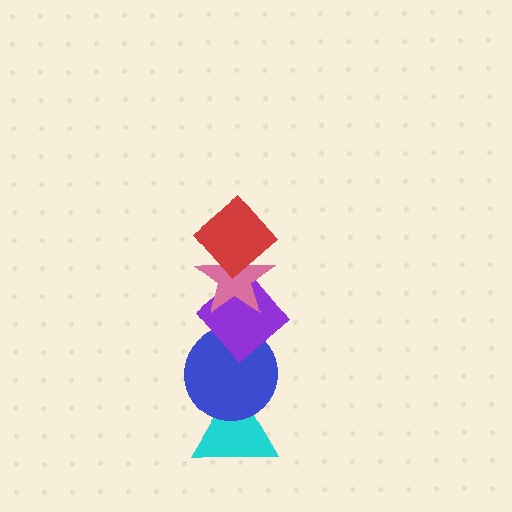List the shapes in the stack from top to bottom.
From top to bottom: the red diamond, the pink star, the purple diamond, the blue circle, the cyan triangle.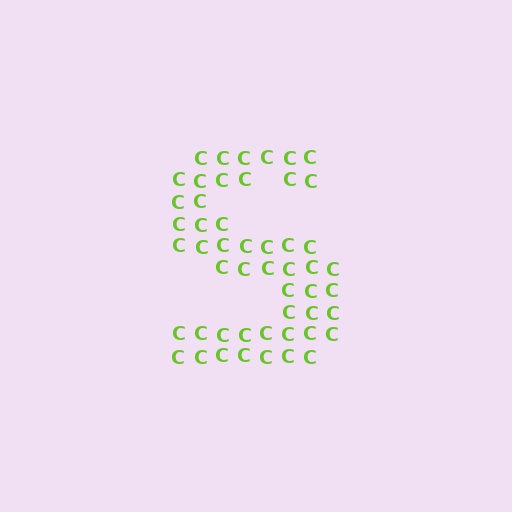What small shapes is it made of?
It is made of small letter C's.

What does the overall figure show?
The overall figure shows the letter S.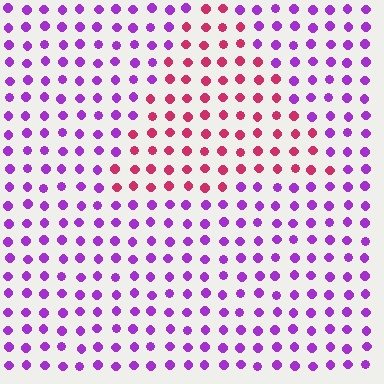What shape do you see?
I see a triangle.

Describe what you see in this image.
The image is filled with small purple elements in a uniform arrangement. A triangle-shaped region is visible where the elements are tinted to a slightly different hue, forming a subtle color boundary.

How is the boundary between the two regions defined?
The boundary is defined purely by a slight shift in hue (about 54 degrees). Spacing, size, and orientation are identical on both sides.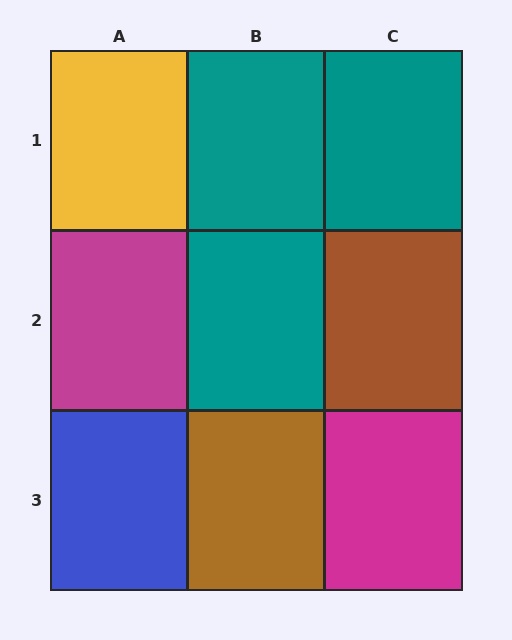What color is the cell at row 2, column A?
Magenta.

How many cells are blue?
1 cell is blue.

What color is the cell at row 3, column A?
Blue.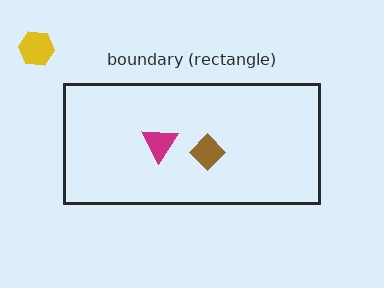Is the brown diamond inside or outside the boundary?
Inside.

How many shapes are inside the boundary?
2 inside, 1 outside.